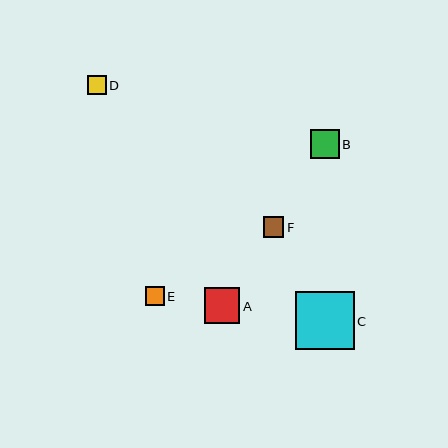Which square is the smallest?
Square E is the smallest with a size of approximately 19 pixels.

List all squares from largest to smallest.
From largest to smallest: C, A, B, F, D, E.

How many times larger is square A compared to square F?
Square A is approximately 1.7 times the size of square F.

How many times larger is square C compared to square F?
Square C is approximately 2.8 times the size of square F.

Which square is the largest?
Square C is the largest with a size of approximately 59 pixels.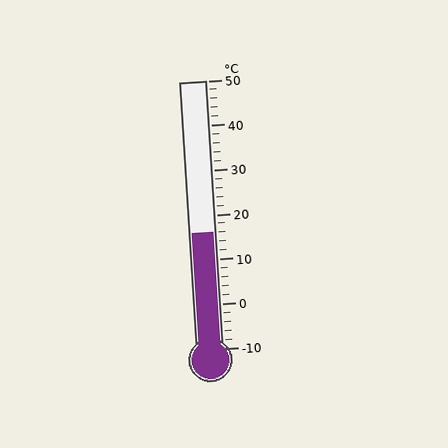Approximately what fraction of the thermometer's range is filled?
The thermometer is filled to approximately 45% of its range.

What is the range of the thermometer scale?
The thermometer scale ranges from -10°C to 50°C.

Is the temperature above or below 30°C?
The temperature is below 30°C.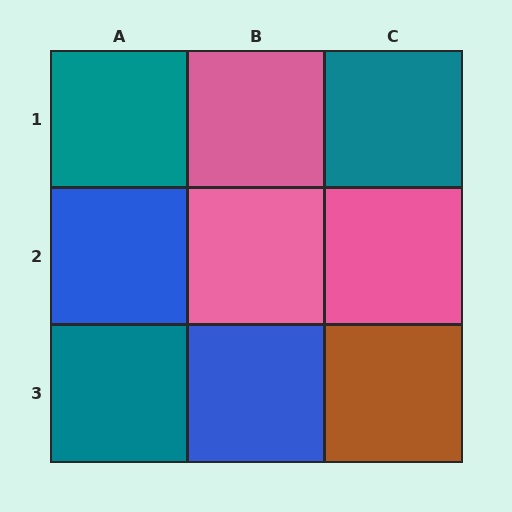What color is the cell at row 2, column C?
Pink.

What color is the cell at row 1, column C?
Teal.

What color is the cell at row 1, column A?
Teal.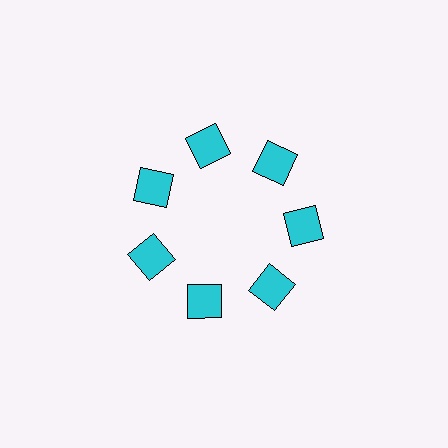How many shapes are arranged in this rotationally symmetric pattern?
There are 7 shapes, arranged in 7 groups of 1.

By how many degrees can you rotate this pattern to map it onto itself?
The pattern maps onto itself every 51 degrees of rotation.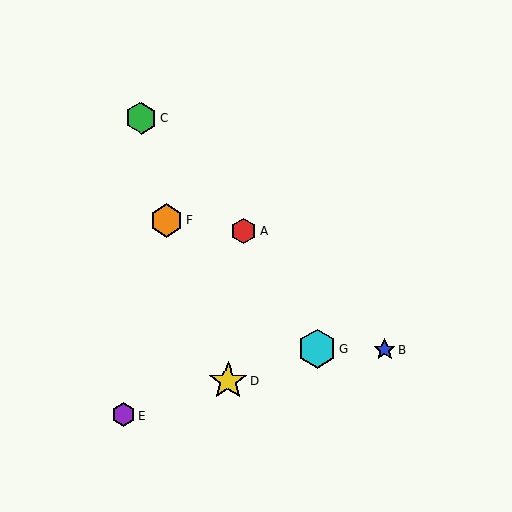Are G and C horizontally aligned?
No, G is at y≈349 and C is at y≈118.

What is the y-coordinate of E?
Object E is at y≈415.